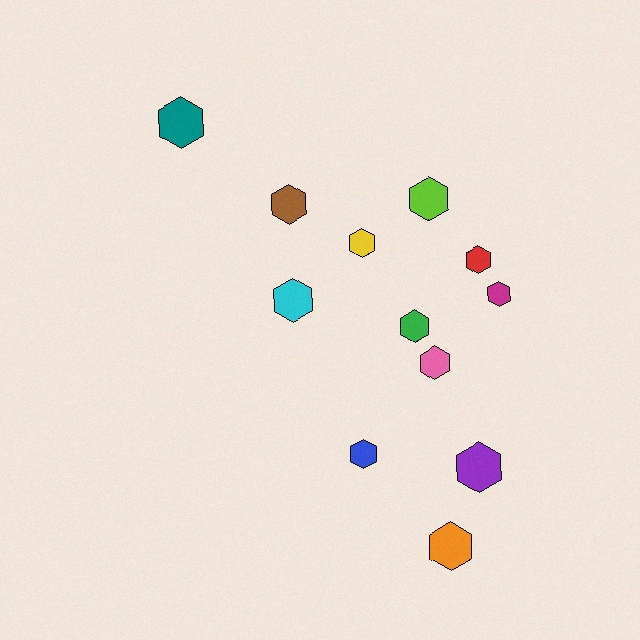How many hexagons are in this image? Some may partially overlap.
There are 12 hexagons.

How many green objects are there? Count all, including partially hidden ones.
There is 1 green object.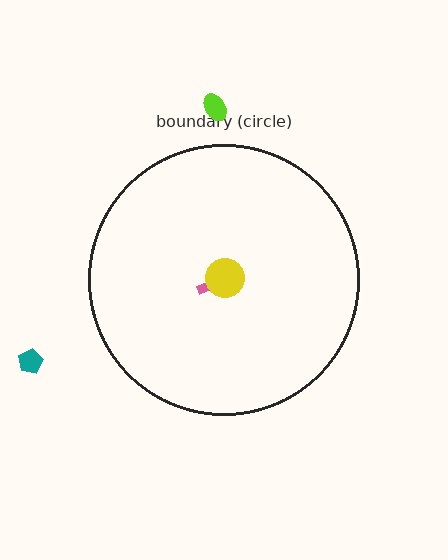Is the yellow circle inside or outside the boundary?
Inside.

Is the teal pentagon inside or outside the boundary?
Outside.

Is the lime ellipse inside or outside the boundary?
Outside.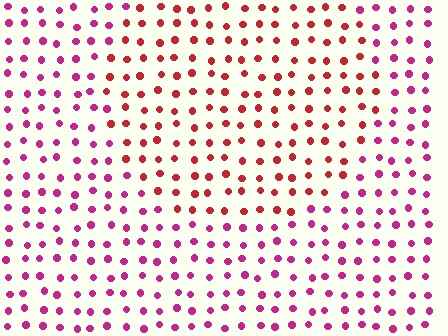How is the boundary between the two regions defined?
The boundary is defined purely by a slight shift in hue (about 36 degrees). Spacing, size, and orientation are identical on both sides.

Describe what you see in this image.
The image is filled with small magenta elements in a uniform arrangement. A circle-shaped region is visible where the elements are tinted to a slightly different hue, forming a subtle color boundary.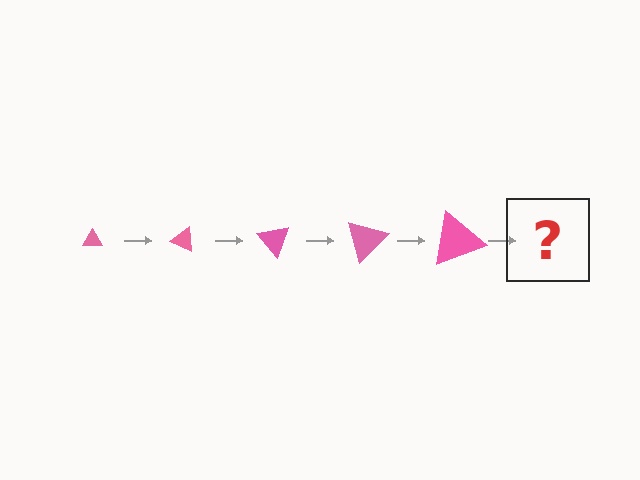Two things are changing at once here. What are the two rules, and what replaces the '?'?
The two rules are that the triangle grows larger each step and it rotates 25 degrees each step. The '?' should be a triangle, larger than the previous one and rotated 125 degrees from the start.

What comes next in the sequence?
The next element should be a triangle, larger than the previous one and rotated 125 degrees from the start.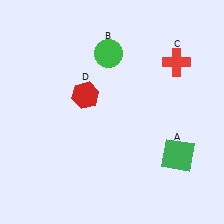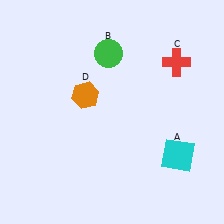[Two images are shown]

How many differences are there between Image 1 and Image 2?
There are 2 differences between the two images.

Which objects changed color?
A changed from green to cyan. D changed from red to orange.